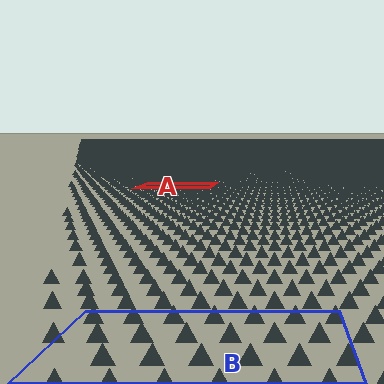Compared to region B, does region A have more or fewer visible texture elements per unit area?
Region A has more texture elements per unit area — they are packed more densely because it is farther away.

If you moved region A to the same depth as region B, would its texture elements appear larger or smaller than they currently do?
They would appear larger. At a closer depth, the same texture elements are projected at a bigger on-screen size.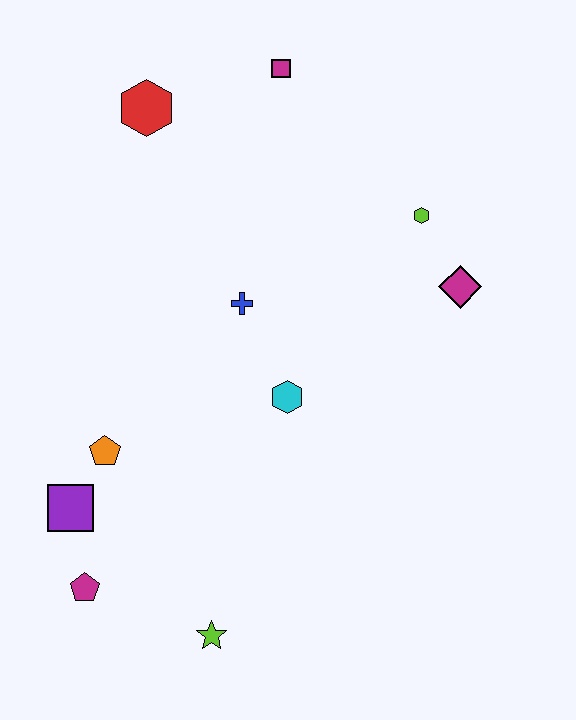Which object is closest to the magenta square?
The red hexagon is closest to the magenta square.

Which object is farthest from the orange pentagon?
The magenta square is farthest from the orange pentagon.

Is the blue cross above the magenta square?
No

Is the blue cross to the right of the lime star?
Yes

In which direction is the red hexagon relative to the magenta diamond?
The red hexagon is to the left of the magenta diamond.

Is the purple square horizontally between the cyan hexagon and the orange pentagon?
No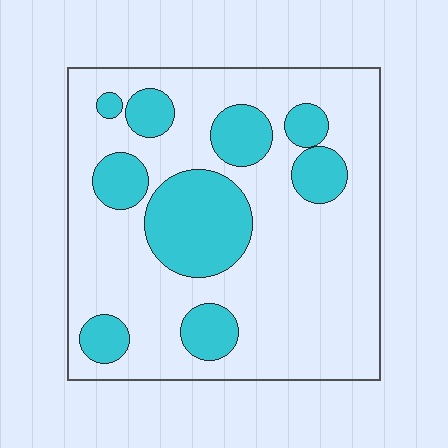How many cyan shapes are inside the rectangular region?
9.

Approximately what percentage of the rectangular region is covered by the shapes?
Approximately 25%.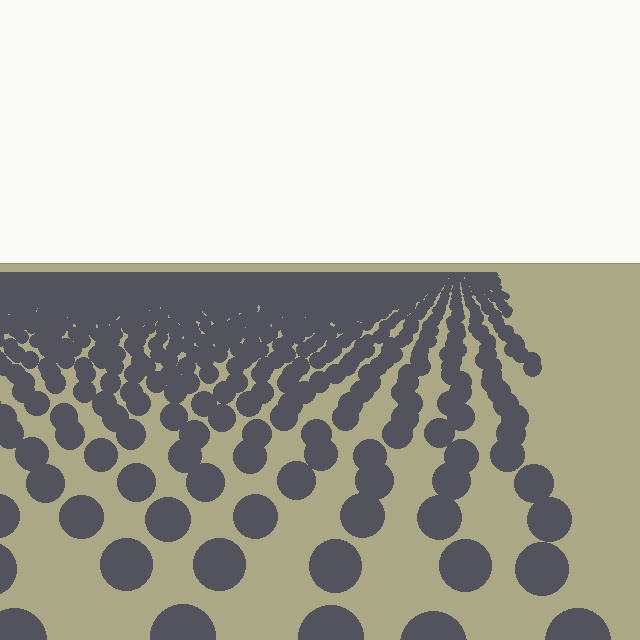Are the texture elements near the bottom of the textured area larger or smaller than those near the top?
Larger. Near the bottom, elements are closer to the viewer and appear at a bigger on-screen size.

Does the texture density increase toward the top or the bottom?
Density increases toward the top.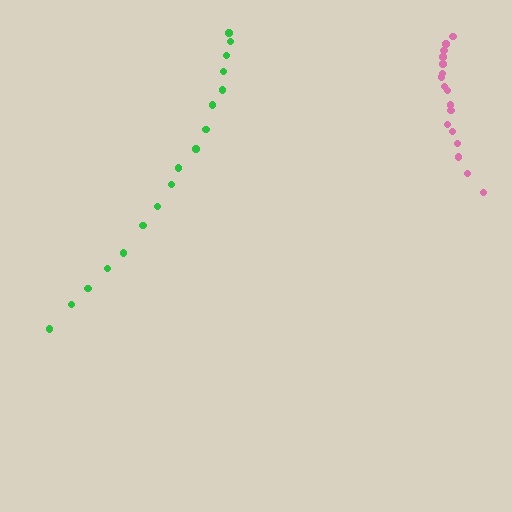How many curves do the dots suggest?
There are 2 distinct paths.